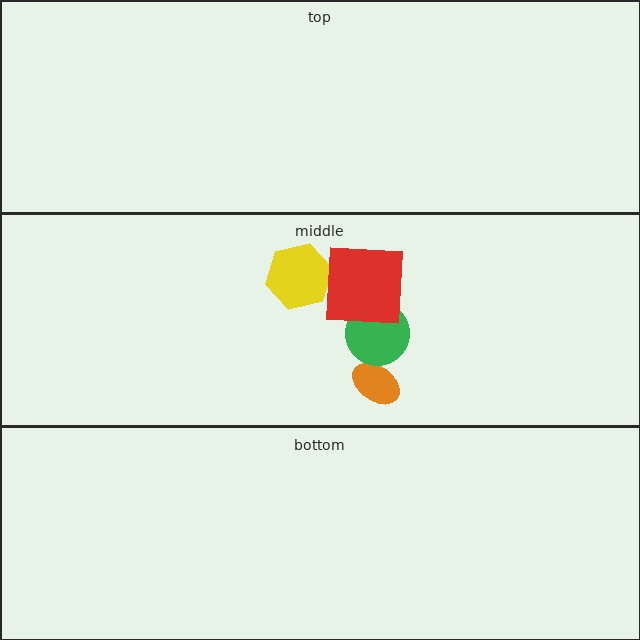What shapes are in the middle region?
The yellow hexagon, the orange ellipse, the green circle, the red square.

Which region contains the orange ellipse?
The middle region.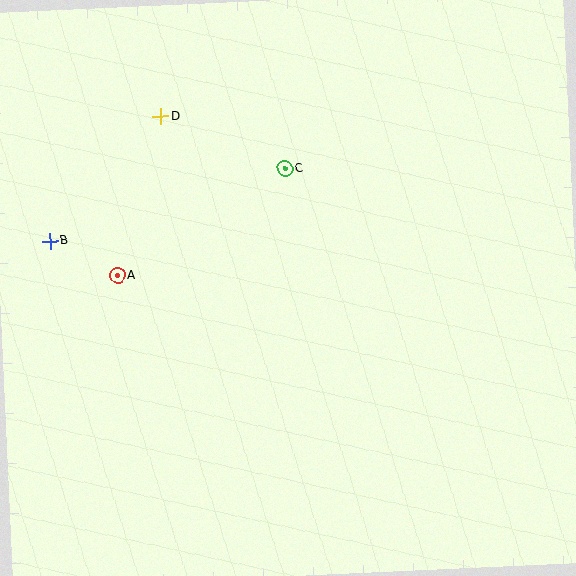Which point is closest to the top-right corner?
Point C is closest to the top-right corner.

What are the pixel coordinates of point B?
Point B is at (50, 241).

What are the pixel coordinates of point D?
Point D is at (161, 116).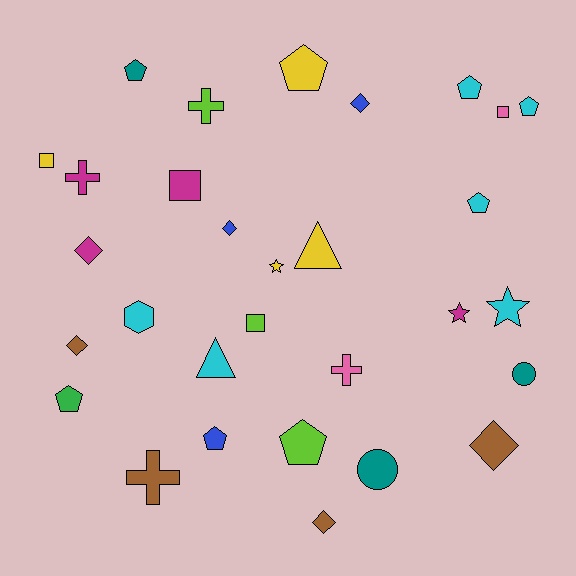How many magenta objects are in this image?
There are 4 magenta objects.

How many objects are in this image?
There are 30 objects.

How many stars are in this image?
There are 3 stars.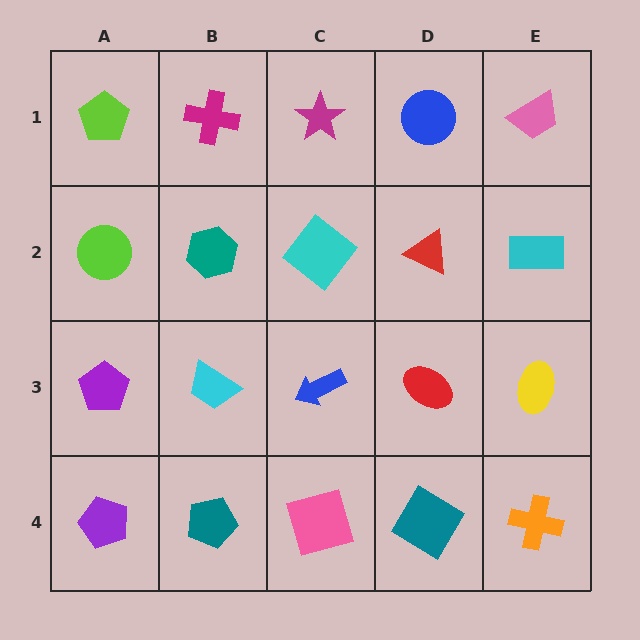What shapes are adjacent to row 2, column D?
A blue circle (row 1, column D), a red ellipse (row 3, column D), a cyan diamond (row 2, column C), a cyan rectangle (row 2, column E).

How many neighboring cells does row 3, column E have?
3.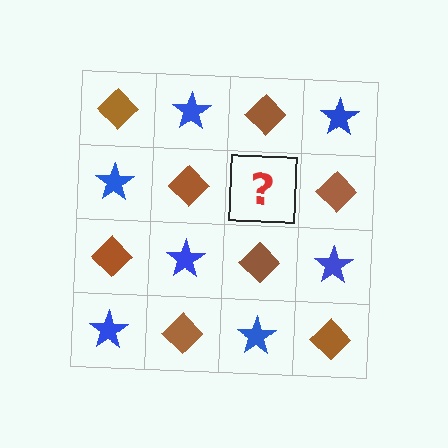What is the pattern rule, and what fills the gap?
The rule is that it alternates brown diamond and blue star in a checkerboard pattern. The gap should be filled with a blue star.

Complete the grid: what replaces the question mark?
The question mark should be replaced with a blue star.